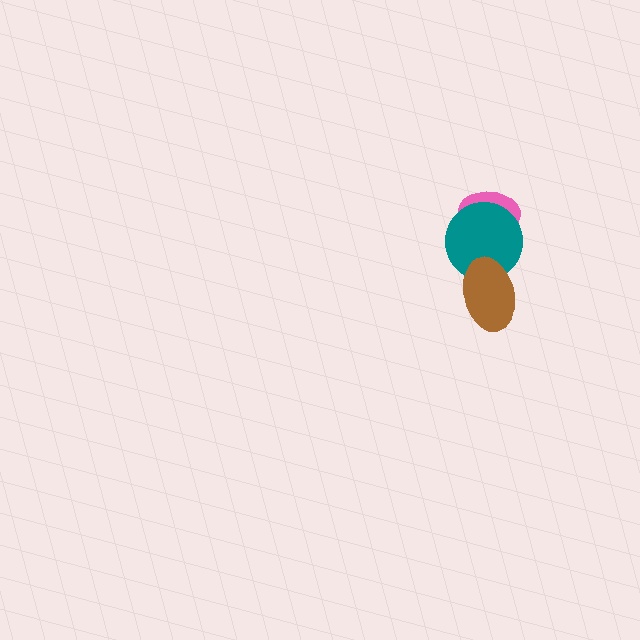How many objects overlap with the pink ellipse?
1 object overlaps with the pink ellipse.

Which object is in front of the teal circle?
The brown ellipse is in front of the teal circle.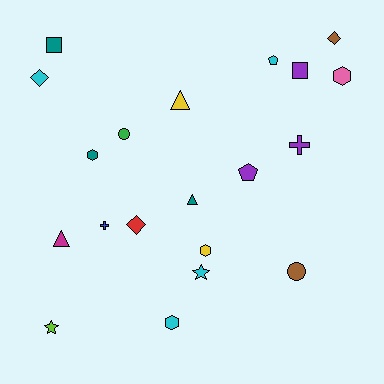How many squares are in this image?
There are 2 squares.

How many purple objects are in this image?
There are 3 purple objects.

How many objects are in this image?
There are 20 objects.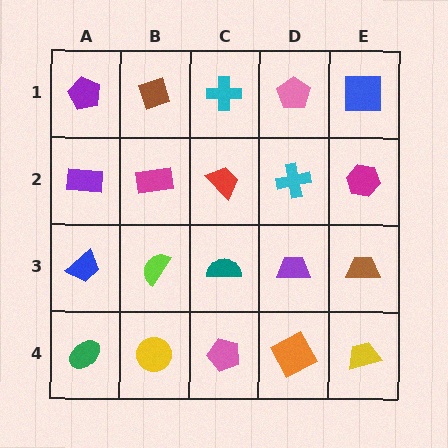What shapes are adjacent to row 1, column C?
A red trapezoid (row 2, column C), a brown diamond (row 1, column B), a pink pentagon (row 1, column D).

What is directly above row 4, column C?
A teal semicircle.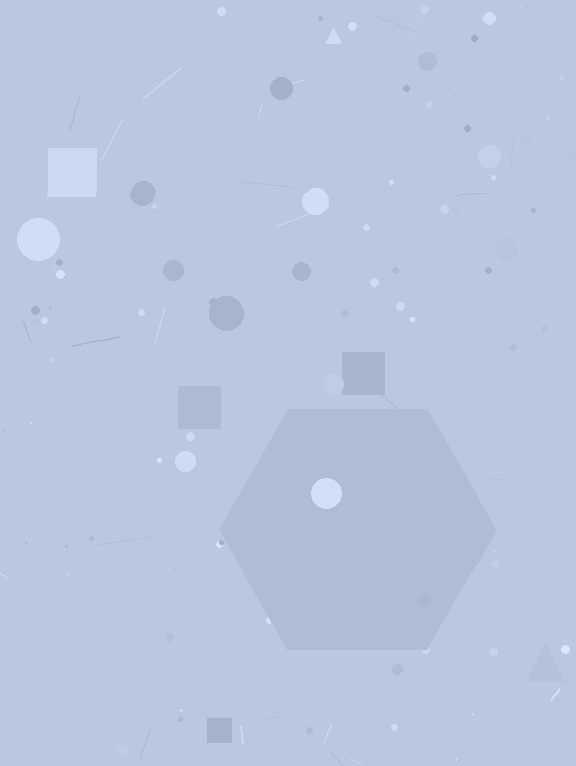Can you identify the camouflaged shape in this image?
The camouflaged shape is a hexagon.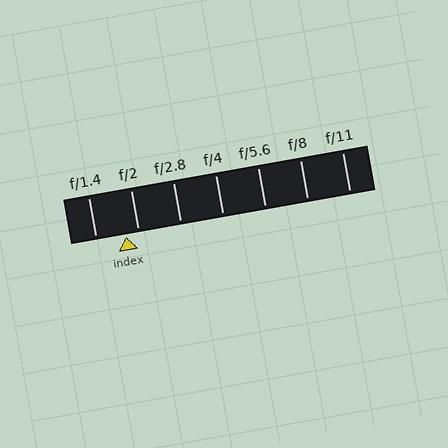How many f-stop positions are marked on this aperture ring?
There are 7 f-stop positions marked.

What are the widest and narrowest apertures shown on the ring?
The widest aperture shown is f/1.4 and the narrowest is f/11.